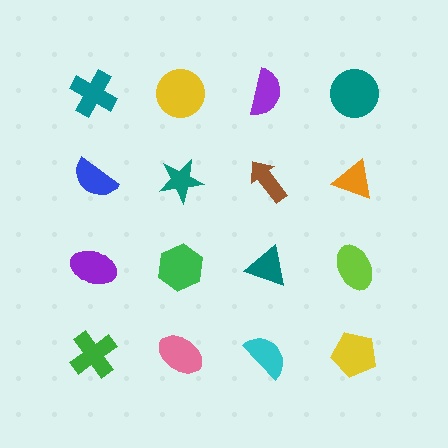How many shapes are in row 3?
4 shapes.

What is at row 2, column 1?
A blue semicircle.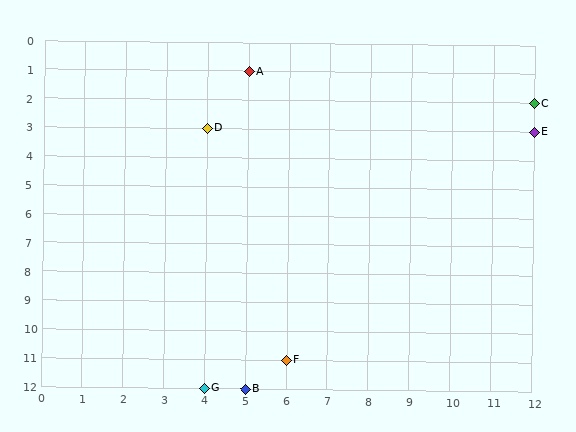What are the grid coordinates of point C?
Point C is at grid coordinates (12, 2).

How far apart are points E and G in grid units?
Points E and G are 8 columns and 9 rows apart (about 12.0 grid units diagonally).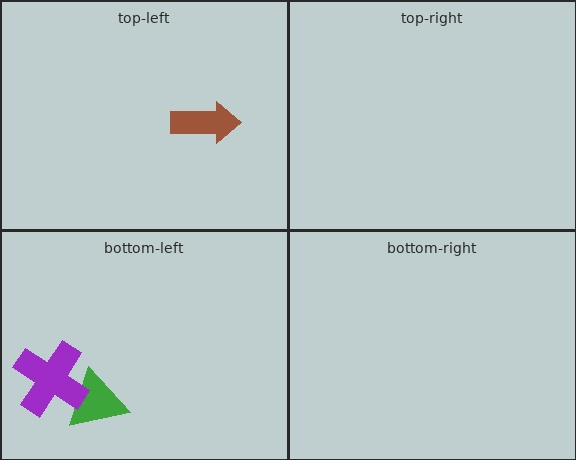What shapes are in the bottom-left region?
The green triangle, the purple cross.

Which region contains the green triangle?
The bottom-left region.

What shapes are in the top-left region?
The brown arrow.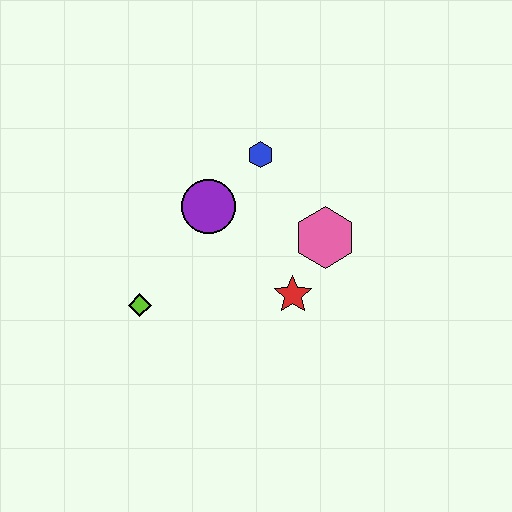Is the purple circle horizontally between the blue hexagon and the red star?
No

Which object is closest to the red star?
The pink hexagon is closest to the red star.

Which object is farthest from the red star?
The lime diamond is farthest from the red star.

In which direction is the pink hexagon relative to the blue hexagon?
The pink hexagon is below the blue hexagon.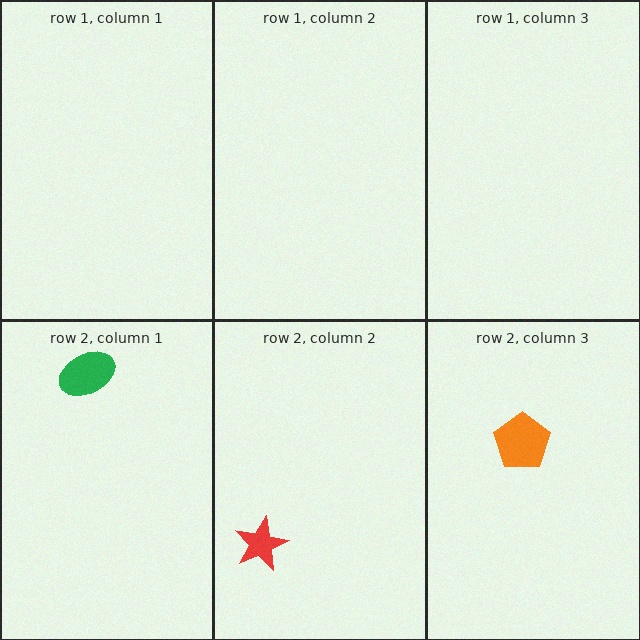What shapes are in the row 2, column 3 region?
The orange pentagon.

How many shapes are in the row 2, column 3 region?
1.